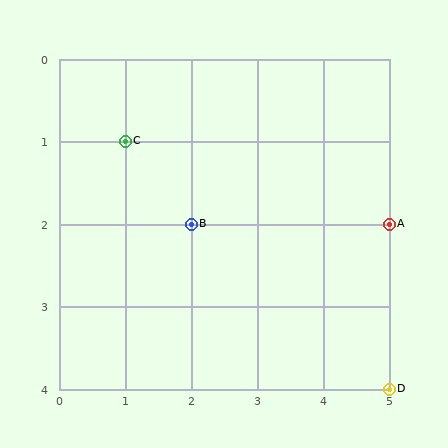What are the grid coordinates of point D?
Point D is at grid coordinates (5, 4).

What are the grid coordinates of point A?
Point A is at grid coordinates (5, 2).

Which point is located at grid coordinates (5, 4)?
Point D is at (5, 4).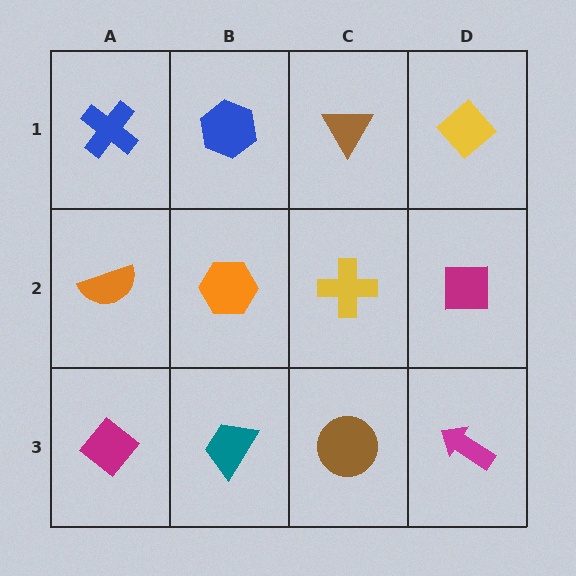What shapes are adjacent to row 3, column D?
A magenta square (row 2, column D), a brown circle (row 3, column C).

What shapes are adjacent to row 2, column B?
A blue hexagon (row 1, column B), a teal trapezoid (row 3, column B), an orange semicircle (row 2, column A), a yellow cross (row 2, column C).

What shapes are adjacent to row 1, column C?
A yellow cross (row 2, column C), a blue hexagon (row 1, column B), a yellow diamond (row 1, column D).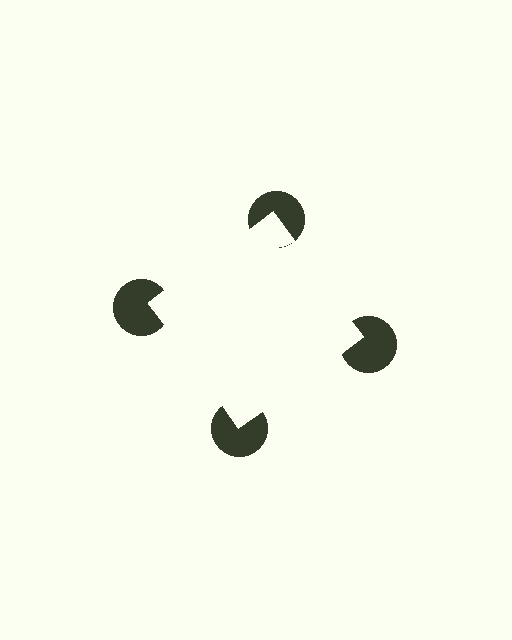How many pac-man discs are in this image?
There are 4 — one at each vertex of the illusory square.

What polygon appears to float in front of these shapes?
An illusory square — its edges are inferred from the aligned wedge cuts in the pac-man discs, not physically drawn.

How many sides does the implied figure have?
4 sides.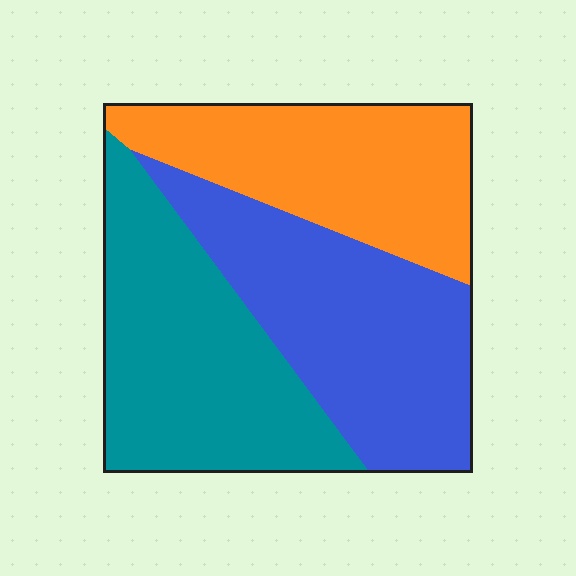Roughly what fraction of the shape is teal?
Teal covers roughly 35% of the shape.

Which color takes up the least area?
Orange, at roughly 30%.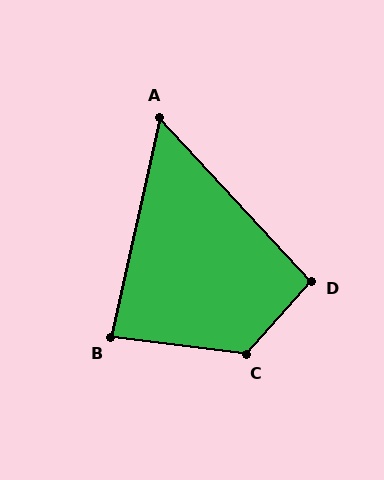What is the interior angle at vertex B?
Approximately 85 degrees (acute).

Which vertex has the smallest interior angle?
A, at approximately 55 degrees.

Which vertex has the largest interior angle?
C, at approximately 125 degrees.